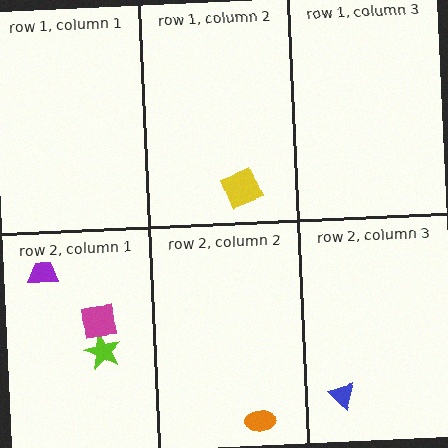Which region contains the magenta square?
The row 2, column 1 region.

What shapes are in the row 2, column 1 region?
The lime star, the magenta square, the purple trapezoid.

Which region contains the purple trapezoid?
The row 2, column 1 region.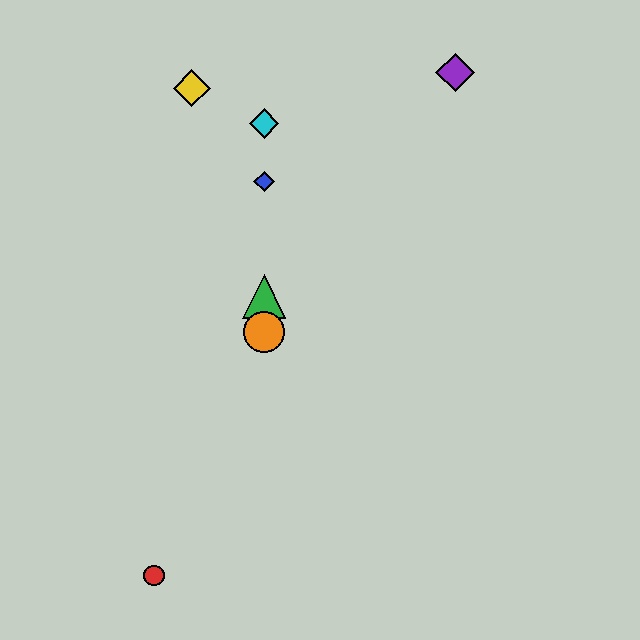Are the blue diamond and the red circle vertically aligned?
No, the blue diamond is at x≈264 and the red circle is at x≈154.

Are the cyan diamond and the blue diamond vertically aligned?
Yes, both are at x≈264.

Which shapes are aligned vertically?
The blue diamond, the green triangle, the orange circle, the cyan diamond are aligned vertically.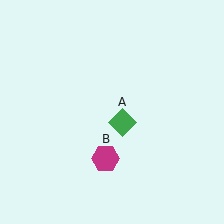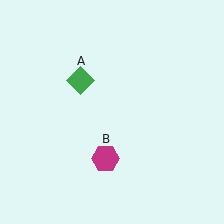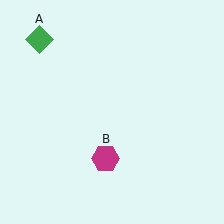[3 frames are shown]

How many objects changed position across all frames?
1 object changed position: green diamond (object A).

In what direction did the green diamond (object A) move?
The green diamond (object A) moved up and to the left.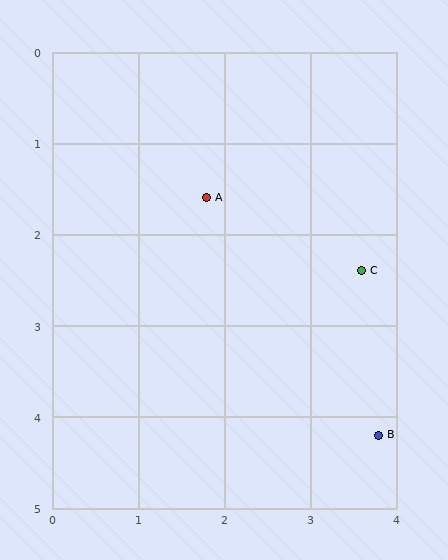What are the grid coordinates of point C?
Point C is at approximately (3.6, 2.4).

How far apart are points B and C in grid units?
Points B and C are about 1.8 grid units apart.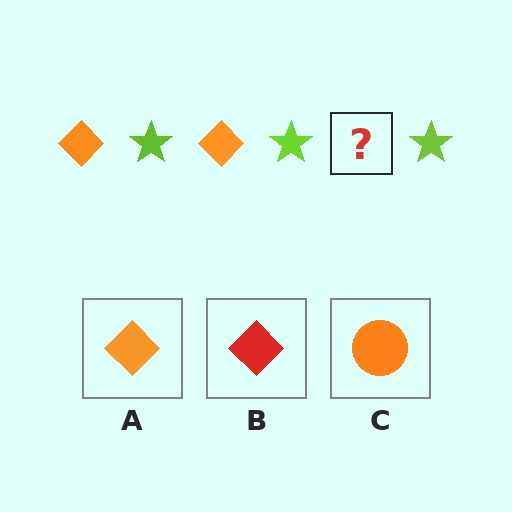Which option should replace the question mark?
Option A.